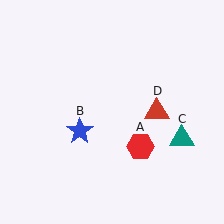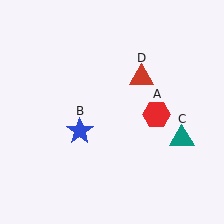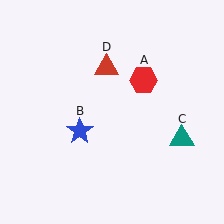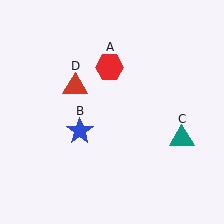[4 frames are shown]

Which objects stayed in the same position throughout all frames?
Blue star (object B) and teal triangle (object C) remained stationary.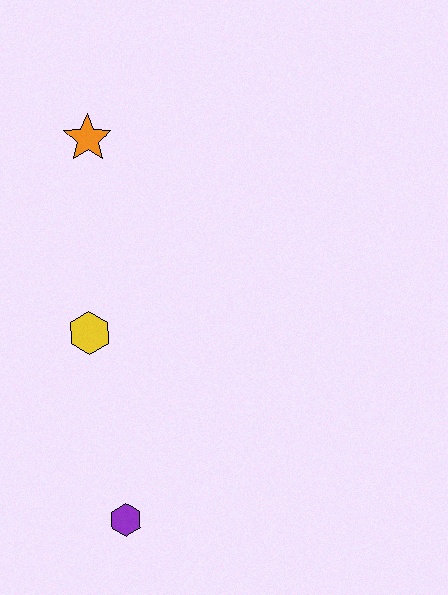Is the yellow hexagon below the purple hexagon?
No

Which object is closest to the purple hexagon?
The yellow hexagon is closest to the purple hexagon.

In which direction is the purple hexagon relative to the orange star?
The purple hexagon is below the orange star.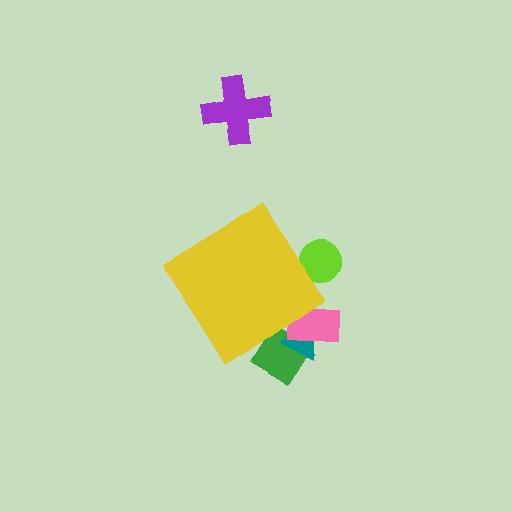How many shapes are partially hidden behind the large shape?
4 shapes are partially hidden.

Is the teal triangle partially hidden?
Yes, the teal triangle is partially hidden behind the yellow diamond.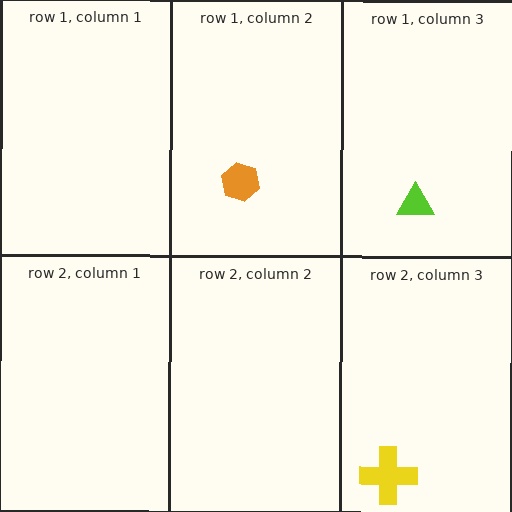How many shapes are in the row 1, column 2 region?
1.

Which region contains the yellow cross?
The row 2, column 3 region.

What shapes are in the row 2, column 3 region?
The yellow cross.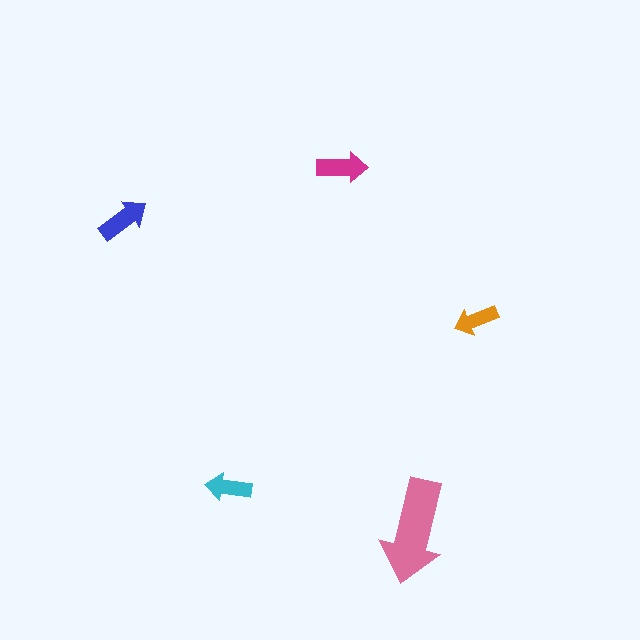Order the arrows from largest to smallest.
the pink one, the blue one, the magenta one, the cyan one, the orange one.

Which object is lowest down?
The pink arrow is bottommost.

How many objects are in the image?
There are 5 objects in the image.